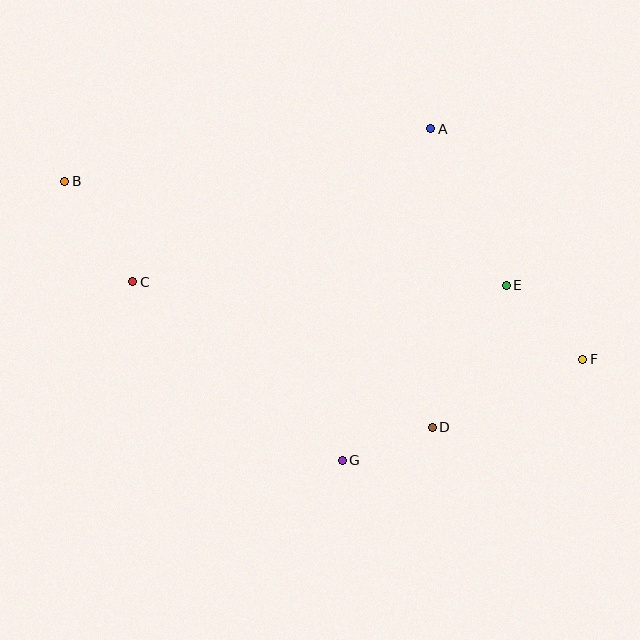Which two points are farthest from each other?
Points B and F are farthest from each other.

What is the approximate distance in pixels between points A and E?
The distance between A and E is approximately 174 pixels.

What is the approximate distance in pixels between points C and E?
The distance between C and E is approximately 374 pixels.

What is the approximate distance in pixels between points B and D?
The distance between B and D is approximately 442 pixels.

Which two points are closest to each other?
Points D and G are closest to each other.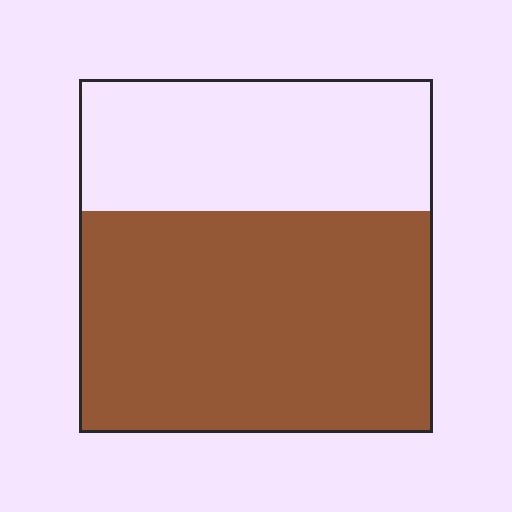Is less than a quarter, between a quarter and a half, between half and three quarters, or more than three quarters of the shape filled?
Between half and three quarters.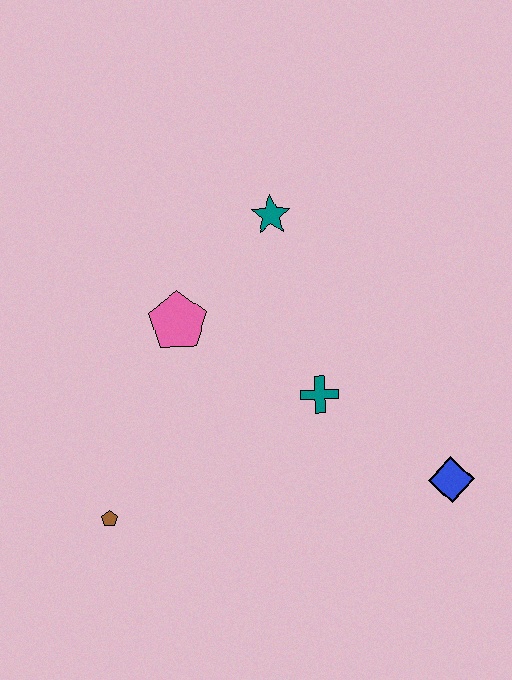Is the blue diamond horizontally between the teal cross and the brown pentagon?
No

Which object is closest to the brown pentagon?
The pink pentagon is closest to the brown pentagon.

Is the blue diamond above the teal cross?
No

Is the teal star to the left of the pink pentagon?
No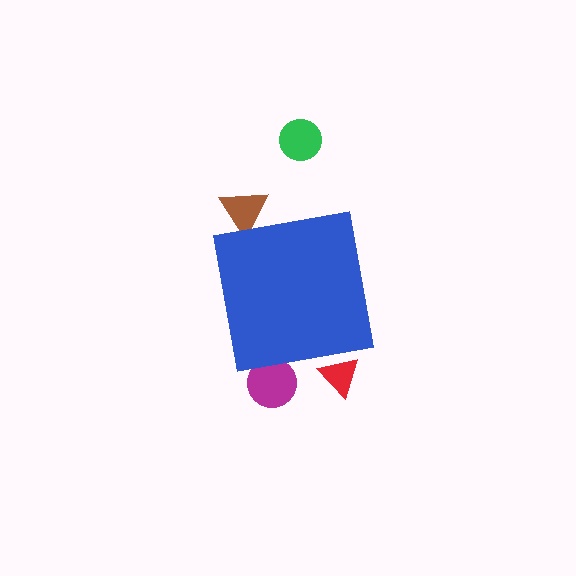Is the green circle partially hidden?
No, the green circle is fully visible.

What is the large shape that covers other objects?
A blue square.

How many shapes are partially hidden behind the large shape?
3 shapes are partially hidden.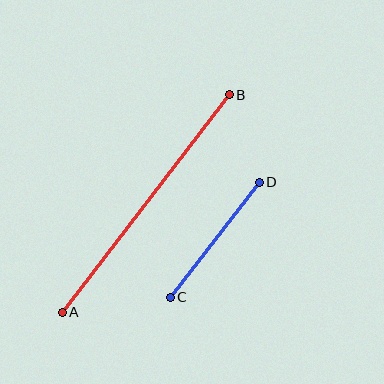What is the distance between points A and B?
The distance is approximately 274 pixels.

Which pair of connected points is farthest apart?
Points A and B are farthest apart.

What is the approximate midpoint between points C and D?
The midpoint is at approximately (215, 240) pixels.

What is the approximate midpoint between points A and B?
The midpoint is at approximately (146, 203) pixels.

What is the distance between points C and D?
The distance is approximately 145 pixels.